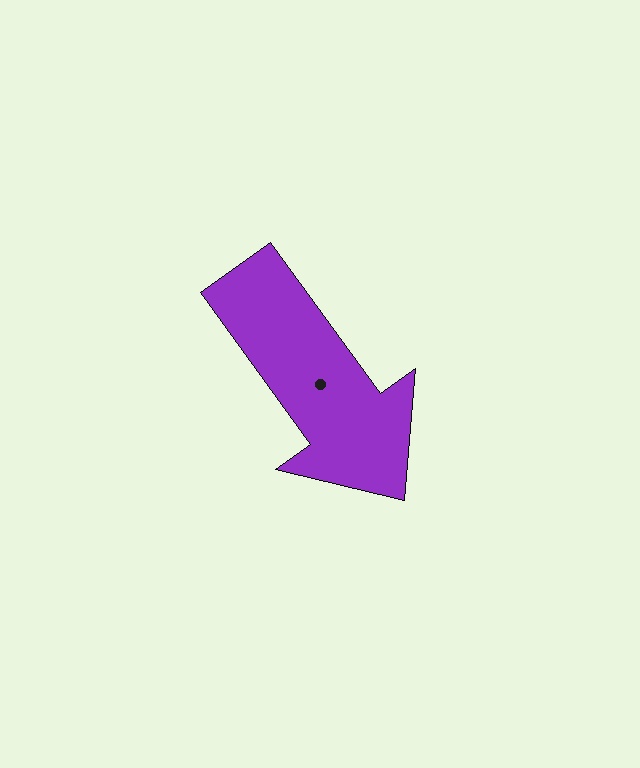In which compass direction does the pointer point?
Southeast.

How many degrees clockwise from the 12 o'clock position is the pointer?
Approximately 144 degrees.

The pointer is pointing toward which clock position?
Roughly 5 o'clock.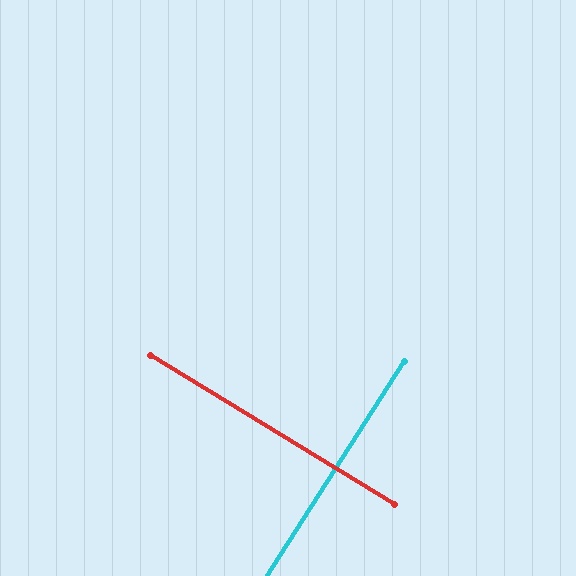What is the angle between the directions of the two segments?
Approximately 89 degrees.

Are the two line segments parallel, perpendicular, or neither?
Perpendicular — they meet at approximately 89°.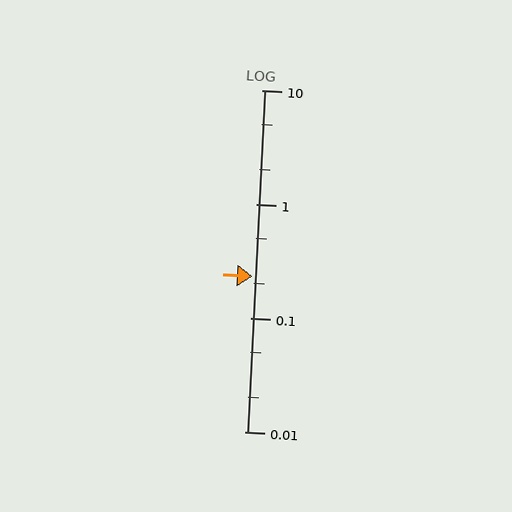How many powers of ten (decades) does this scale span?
The scale spans 3 decades, from 0.01 to 10.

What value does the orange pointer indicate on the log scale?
The pointer indicates approximately 0.23.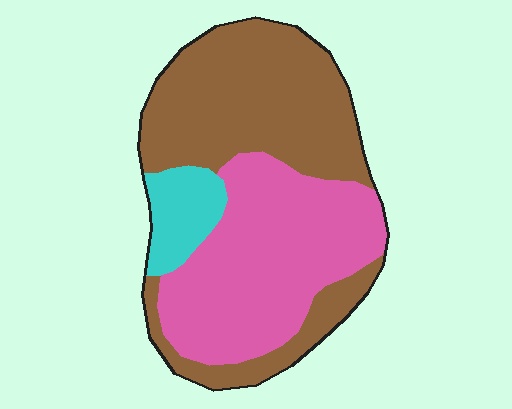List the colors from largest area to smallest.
From largest to smallest: brown, pink, cyan.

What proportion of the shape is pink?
Pink takes up about two fifths (2/5) of the shape.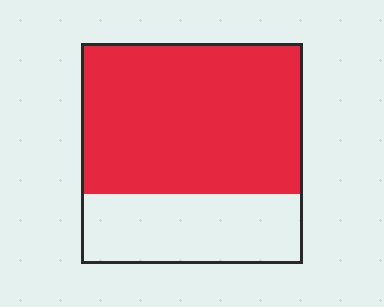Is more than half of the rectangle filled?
Yes.